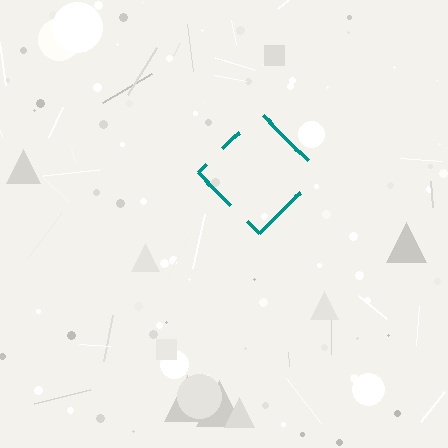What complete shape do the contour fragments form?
The contour fragments form a diamond.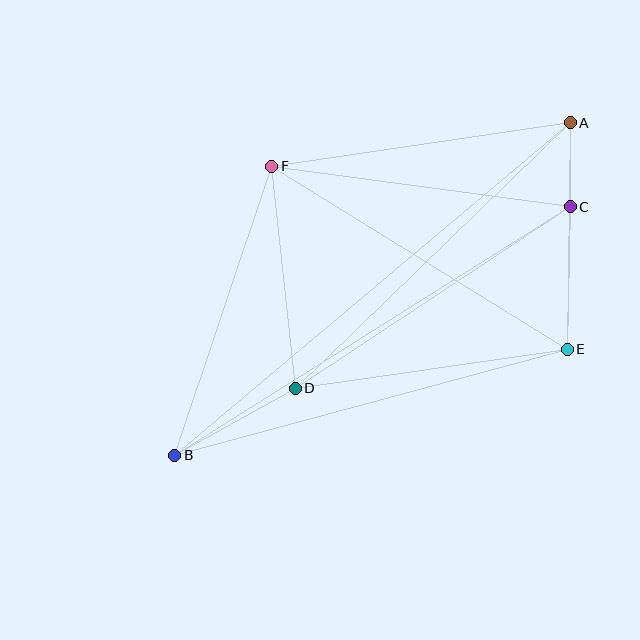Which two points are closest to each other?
Points A and C are closest to each other.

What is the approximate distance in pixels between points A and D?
The distance between A and D is approximately 382 pixels.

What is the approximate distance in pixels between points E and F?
The distance between E and F is approximately 347 pixels.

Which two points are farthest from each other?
Points A and B are farthest from each other.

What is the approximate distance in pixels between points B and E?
The distance between B and E is approximately 407 pixels.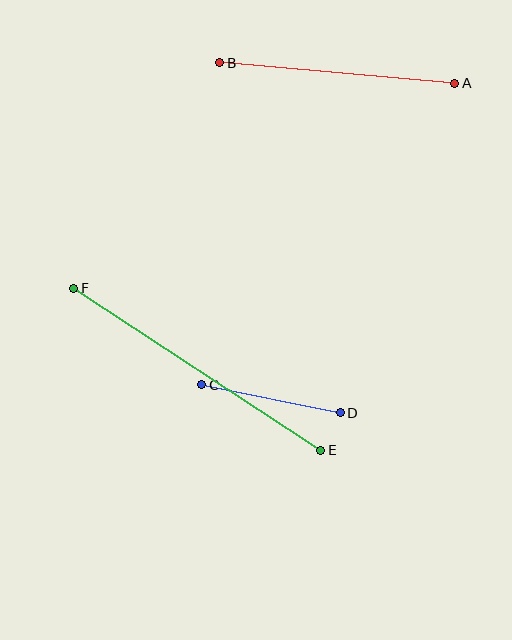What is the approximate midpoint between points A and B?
The midpoint is at approximately (337, 73) pixels.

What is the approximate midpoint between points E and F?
The midpoint is at approximately (197, 369) pixels.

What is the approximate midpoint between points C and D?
The midpoint is at approximately (271, 399) pixels.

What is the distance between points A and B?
The distance is approximately 236 pixels.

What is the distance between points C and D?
The distance is approximately 141 pixels.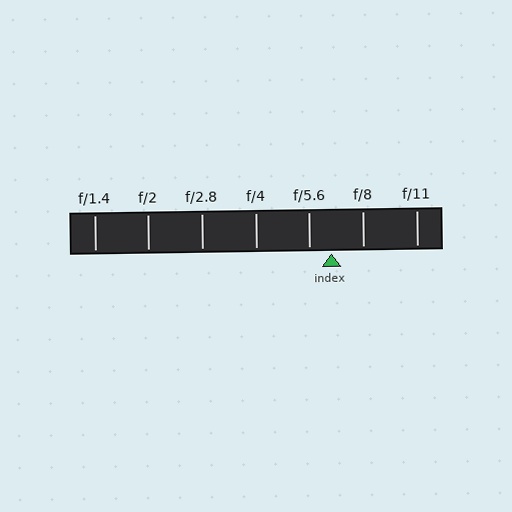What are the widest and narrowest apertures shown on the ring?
The widest aperture shown is f/1.4 and the narrowest is f/11.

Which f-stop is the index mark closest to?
The index mark is closest to f/5.6.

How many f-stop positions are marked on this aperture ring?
There are 7 f-stop positions marked.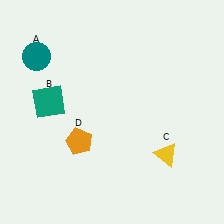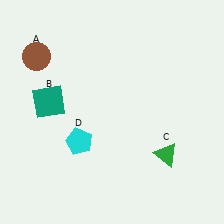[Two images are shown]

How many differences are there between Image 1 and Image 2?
There are 3 differences between the two images.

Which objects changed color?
A changed from teal to brown. C changed from yellow to green. D changed from orange to cyan.